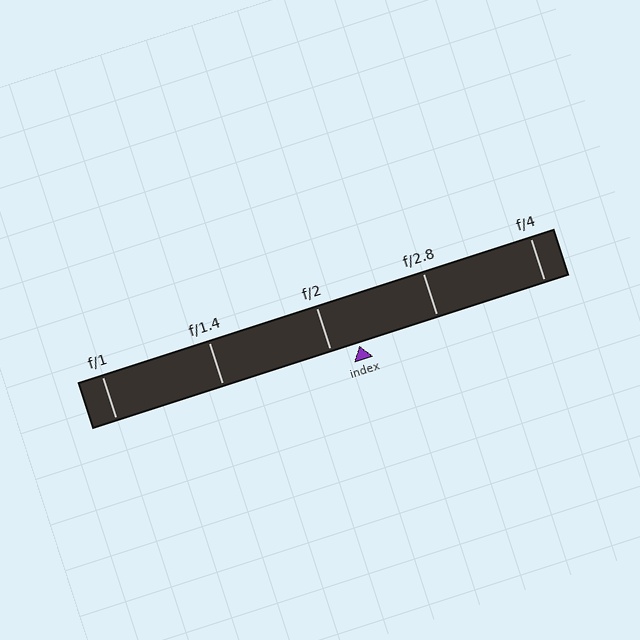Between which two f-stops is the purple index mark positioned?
The index mark is between f/2 and f/2.8.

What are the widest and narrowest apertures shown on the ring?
The widest aperture shown is f/1 and the narrowest is f/4.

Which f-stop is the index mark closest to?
The index mark is closest to f/2.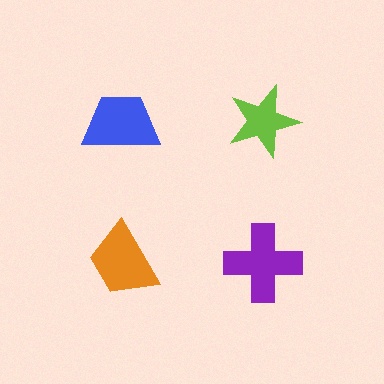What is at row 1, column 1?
A blue trapezoid.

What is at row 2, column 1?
An orange trapezoid.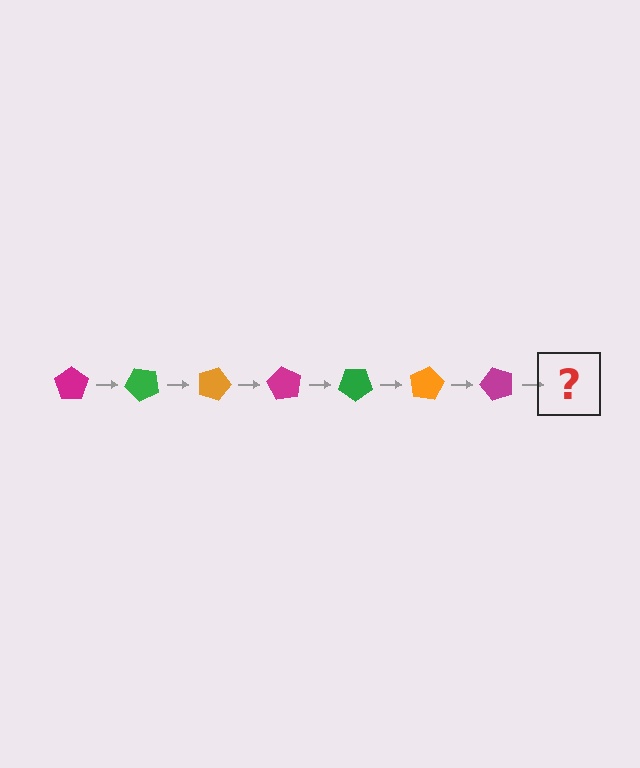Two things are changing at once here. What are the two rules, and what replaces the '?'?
The two rules are that it rotates 45 degrees each step and the color cycles through magenta, green, and orange. The '?' should be a green pentagon, rotated 315 degrees from the start.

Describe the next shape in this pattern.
It should be a green pentagon, rotated 315 degrees from the start.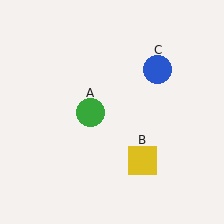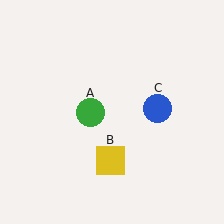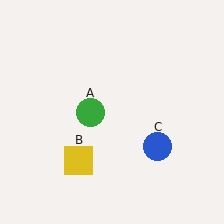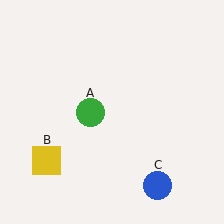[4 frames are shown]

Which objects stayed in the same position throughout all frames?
Green circle (object A) remained stationary.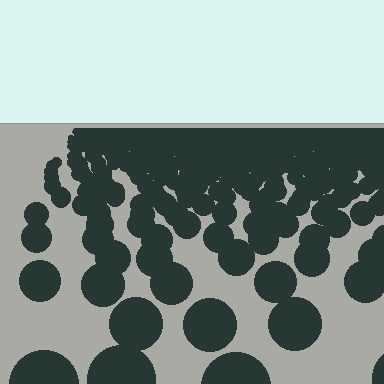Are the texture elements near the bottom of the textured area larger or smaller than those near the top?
Larger. Near the bottom, elements are closer to the viewer and appear at a bigger on-screen size.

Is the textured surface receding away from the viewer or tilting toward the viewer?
The surface is receding away from the viewer. Texture elements get smaller and denser toward the top.